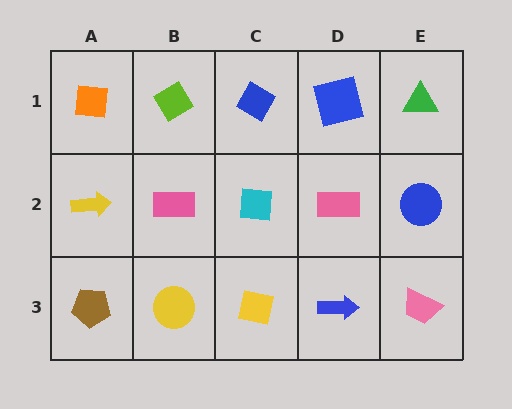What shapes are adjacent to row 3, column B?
A pink rectangle (row 2, column B), a brown pentagon (row 3, column A), a yellow square (row 3, column C).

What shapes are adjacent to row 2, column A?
An orange square (row 1, column A), a brown pentagon (row 3, column A), a pink rectangle (row 2, column B).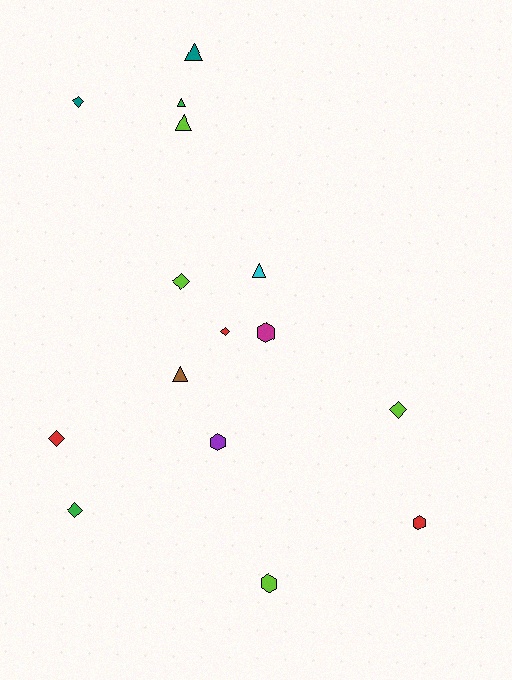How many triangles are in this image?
There are 5 triangles.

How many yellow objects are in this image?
There are no yellow objects.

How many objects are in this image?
There are 15 objects.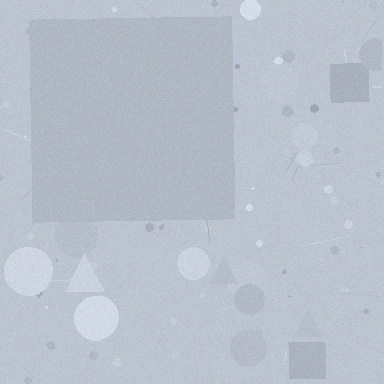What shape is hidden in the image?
A square is hidden in the image.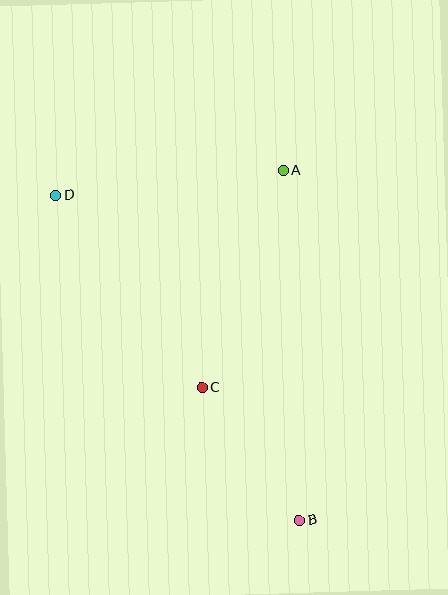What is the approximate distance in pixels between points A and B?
The distance between A and B is approximately 350 pixels.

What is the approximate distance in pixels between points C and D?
The distance between C and D is approximately 242 pixels.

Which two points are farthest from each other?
Points B and D are farthest from each other.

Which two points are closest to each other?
Points B and C are closest to each other.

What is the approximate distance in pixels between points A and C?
The distance between A and C is approximately 232 pixels.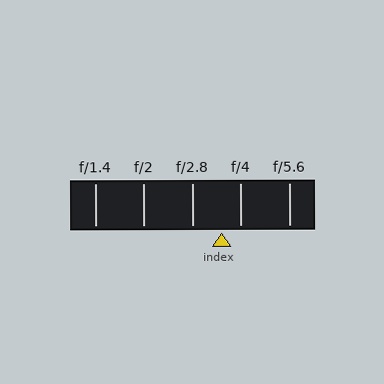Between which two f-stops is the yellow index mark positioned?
The index mark is between f/2.8 and f/4.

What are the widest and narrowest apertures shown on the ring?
The widest aperture shown is f/1.4 and the narrowest is f/5.6.